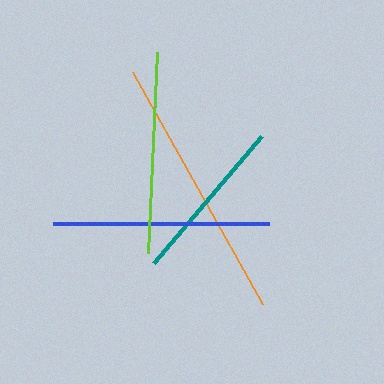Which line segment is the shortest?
The teal line is the shortest at approximately 167 pixels.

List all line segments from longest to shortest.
From longest to shortest: orange, blue, lime, teal.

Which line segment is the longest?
The orange line is the longest at approximately 266 pixels.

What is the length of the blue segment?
The blue segment is approximately 215 pixels long.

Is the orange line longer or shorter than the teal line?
The orange line is longer than the teal line.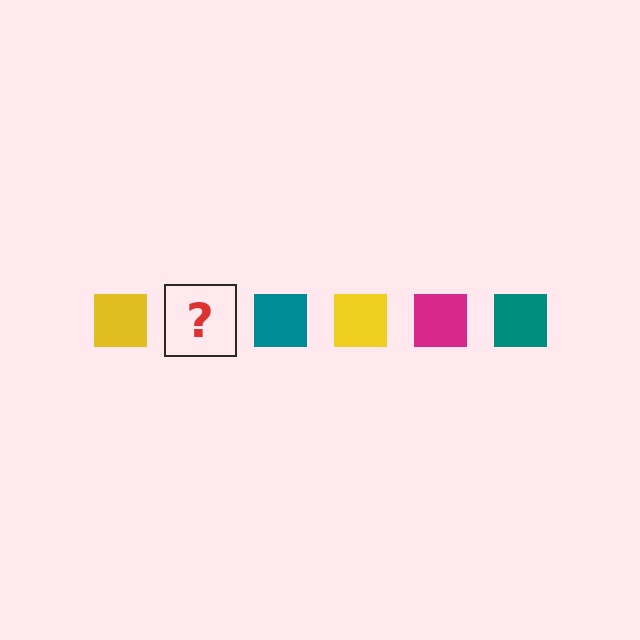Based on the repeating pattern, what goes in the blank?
The blank should be a magenta square.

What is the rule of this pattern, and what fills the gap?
The rule is that the pattern cycles through yellow, magenta, teal squares. The gap should be filled with a magenta square.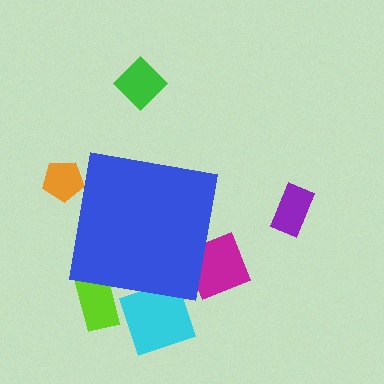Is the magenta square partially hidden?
Yes, the magenta square is partially hidden behind the blue square.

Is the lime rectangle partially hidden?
Yes, the lime rectangle is partially hidden behind the blue square.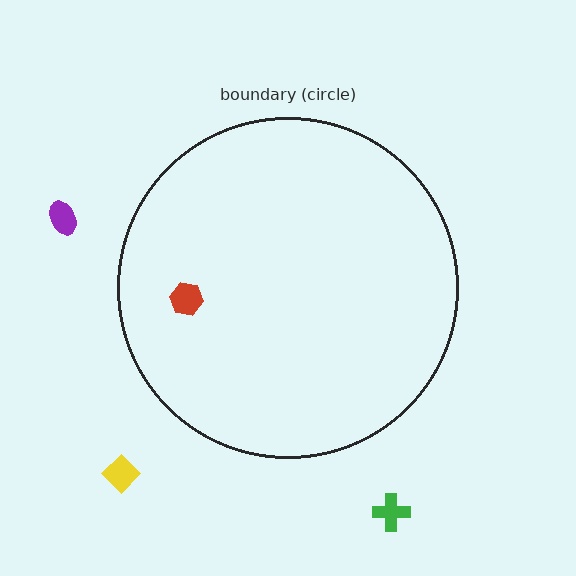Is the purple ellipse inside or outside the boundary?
Outside.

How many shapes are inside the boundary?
1 inside, 3 outside.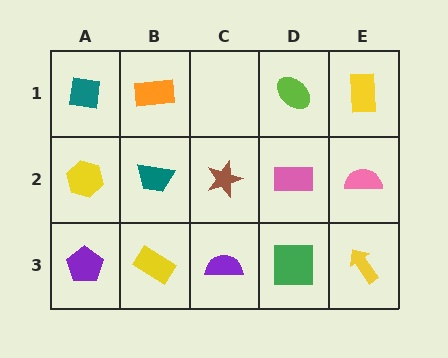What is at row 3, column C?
A purple semicircle.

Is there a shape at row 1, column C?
No, that cell is empty.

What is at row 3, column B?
A yellow rectangle.